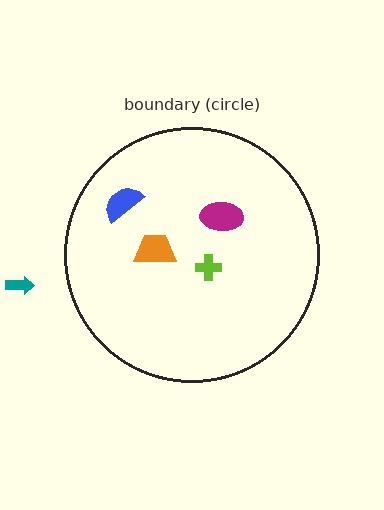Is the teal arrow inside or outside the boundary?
Outside.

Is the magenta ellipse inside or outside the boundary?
Inside.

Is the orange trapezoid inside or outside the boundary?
Inside.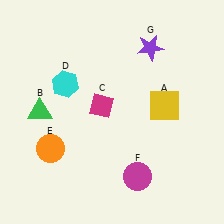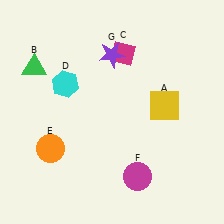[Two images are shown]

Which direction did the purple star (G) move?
The purple star (G) moved left.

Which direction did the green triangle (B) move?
The green triangle (B) moved up.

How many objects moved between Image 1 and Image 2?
3 objects moved between the two images.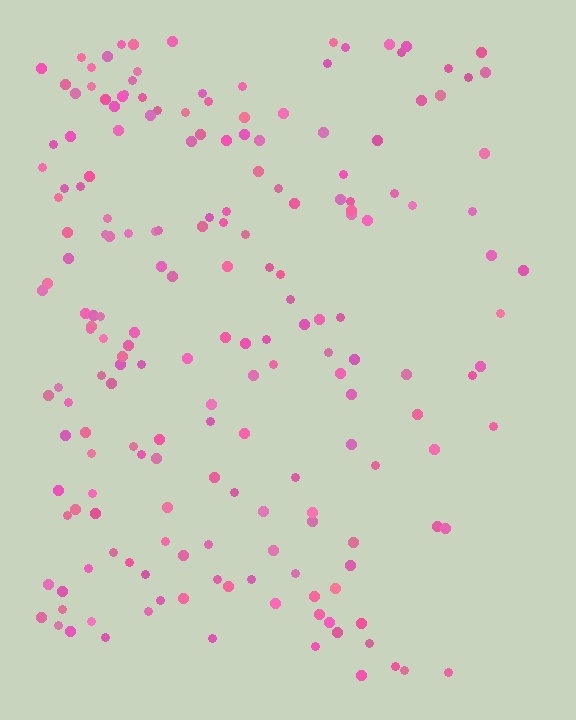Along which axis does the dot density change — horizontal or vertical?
Horizontal.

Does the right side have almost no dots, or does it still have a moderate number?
Still a moderate number, just noticeably fewer than the left.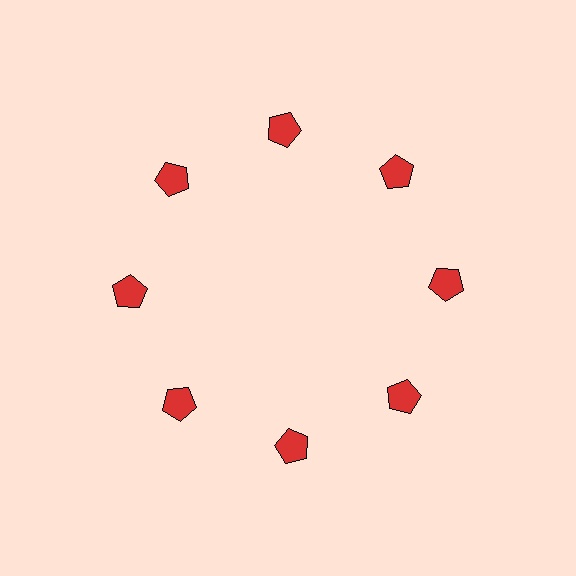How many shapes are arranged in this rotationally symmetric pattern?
There are 8 shapes, arranged in 8 groups of 1.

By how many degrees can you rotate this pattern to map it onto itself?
The pattern maps onto itself every 45 degrees of rotation.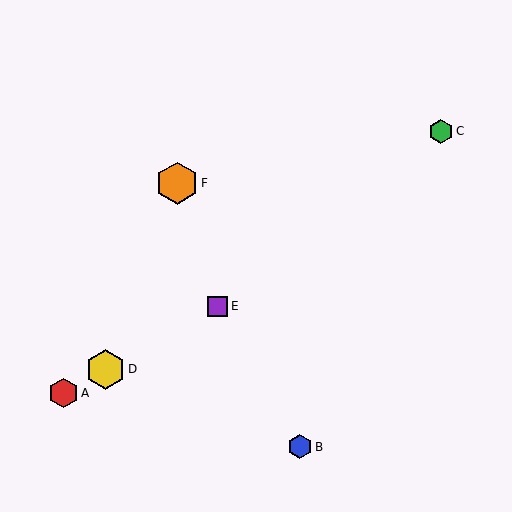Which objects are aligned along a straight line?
Objects A, D, E are aligned along a straight line.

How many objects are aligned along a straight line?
3 objects (A, D, E) are aligned along a straight line.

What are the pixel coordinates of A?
Object A is at (63, 393).